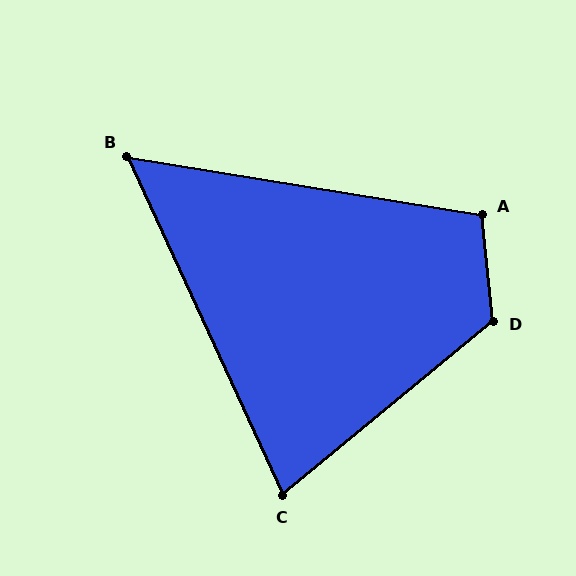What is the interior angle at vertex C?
Approximately 75 degrees (acute).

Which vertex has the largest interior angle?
D, at approximately 124 degrees.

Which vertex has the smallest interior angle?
B, at approximately 56 degrees.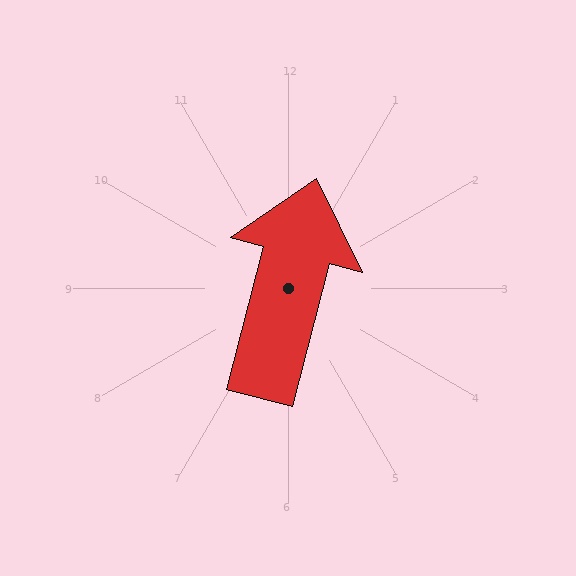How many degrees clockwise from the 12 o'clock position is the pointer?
Approximately 15 degrees.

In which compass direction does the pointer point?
North.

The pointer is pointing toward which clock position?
Roughly 12 o'clock.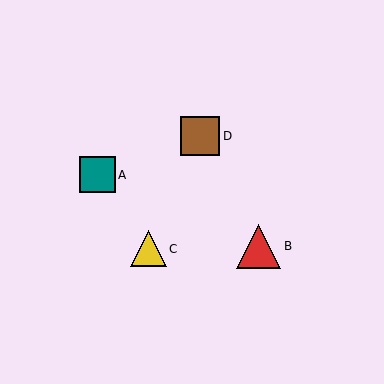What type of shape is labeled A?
Shape A is a teal square.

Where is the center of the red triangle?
The center of the red triangle is at (259, 246).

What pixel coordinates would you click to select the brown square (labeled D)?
Click at (200, 136) to select the brown square D.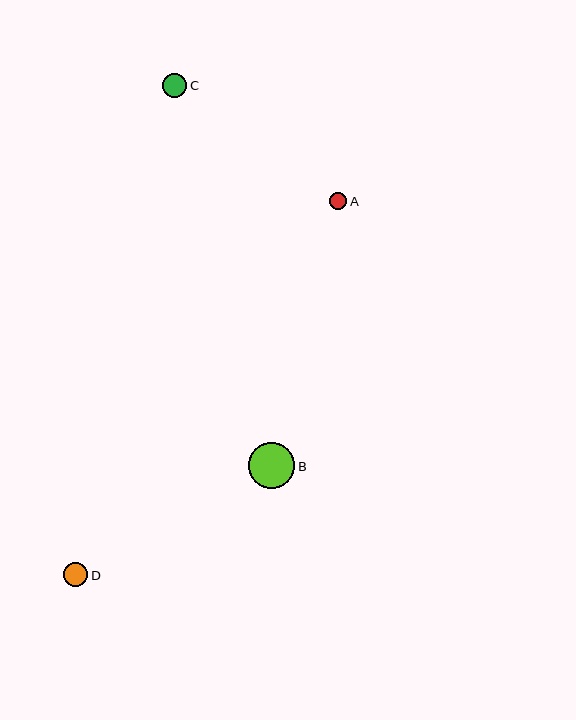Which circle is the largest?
Circle B is the largest with a size of approximately 46 pixels.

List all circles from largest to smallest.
From largest to smallest: B, D, C, A.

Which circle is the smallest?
Circle A is the smallest with a size of approximately 17 pixels.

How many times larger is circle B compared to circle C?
Circle B is approximately 1.9 times the size of circle C.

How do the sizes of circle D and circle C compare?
Circle D and circle C are approximately the same size.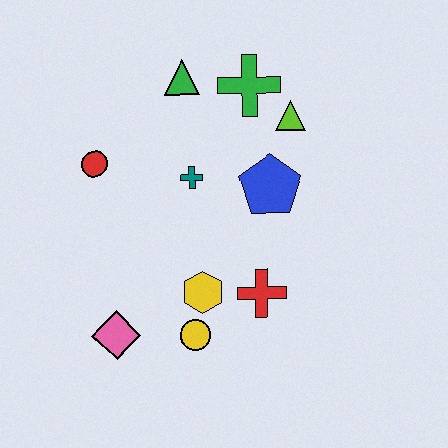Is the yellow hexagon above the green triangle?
No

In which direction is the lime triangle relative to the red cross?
The lime triangle is above the red cross.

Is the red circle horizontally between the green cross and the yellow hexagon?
No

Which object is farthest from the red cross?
The green triangle is farthest from the red cross.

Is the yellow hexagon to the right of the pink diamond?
Yes